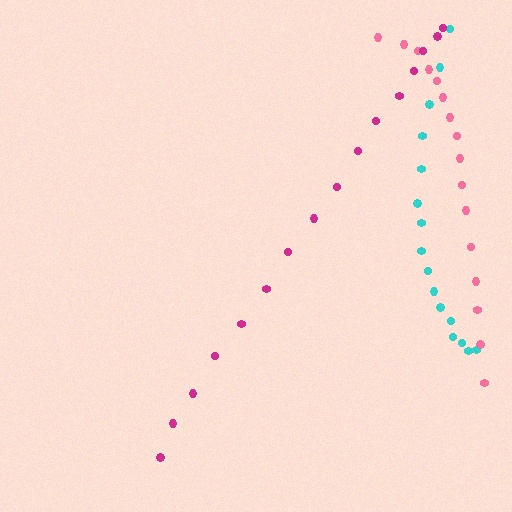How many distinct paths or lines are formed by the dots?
There are 3 distinct paths.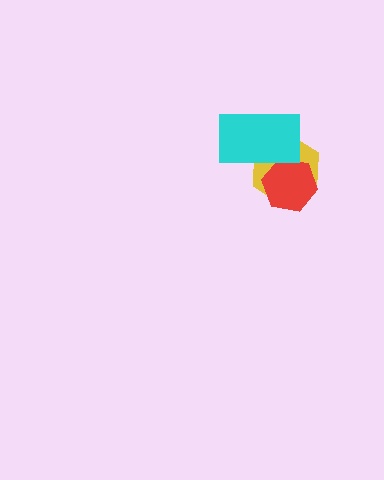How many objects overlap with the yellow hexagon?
2 objects overlap with the yellow hexagon.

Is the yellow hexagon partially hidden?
Yes, it is partially covered by another shape.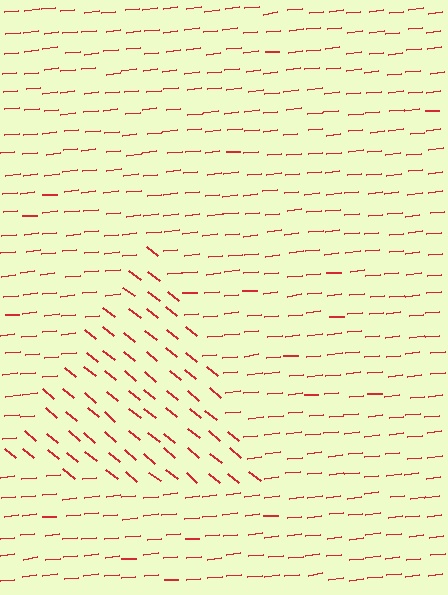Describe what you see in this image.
The image is filled with small red line segments. A triangle region in the image has lines oriented differently from the surrounding lines, creating a visible texture boundary.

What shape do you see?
I see a triangle.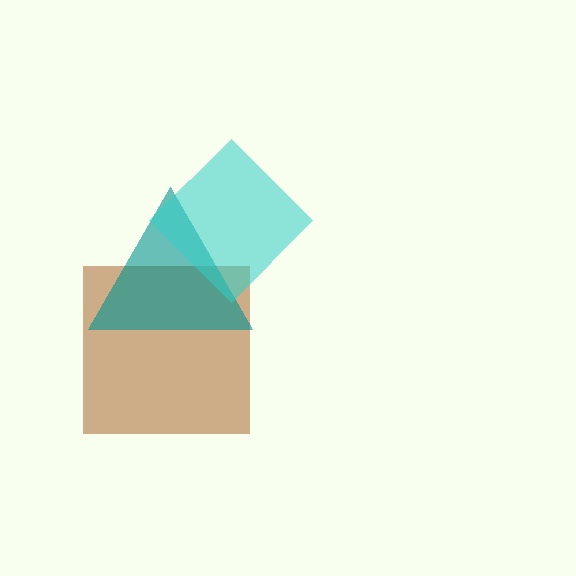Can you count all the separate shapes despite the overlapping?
Yes, there are 3 separate shapes.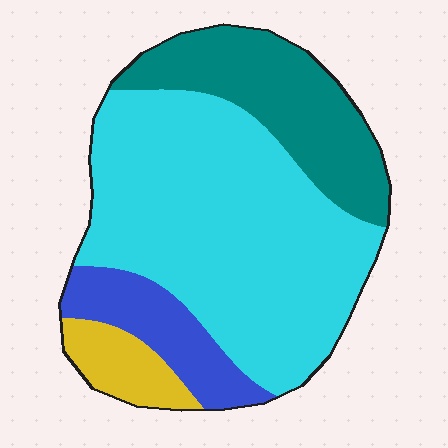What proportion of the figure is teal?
Teal takes up about one quarter (1/4) of the figure.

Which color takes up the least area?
Yellow, at roughly 5%.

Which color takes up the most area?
Cyan, at roughly 60%.